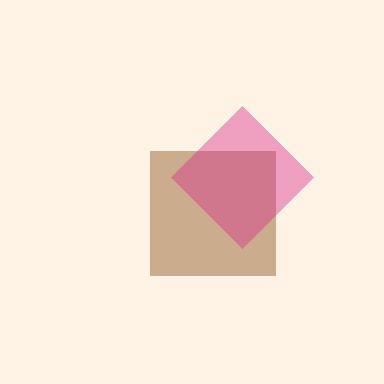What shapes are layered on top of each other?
The layered shapes are: a brown square, a magenta diamond.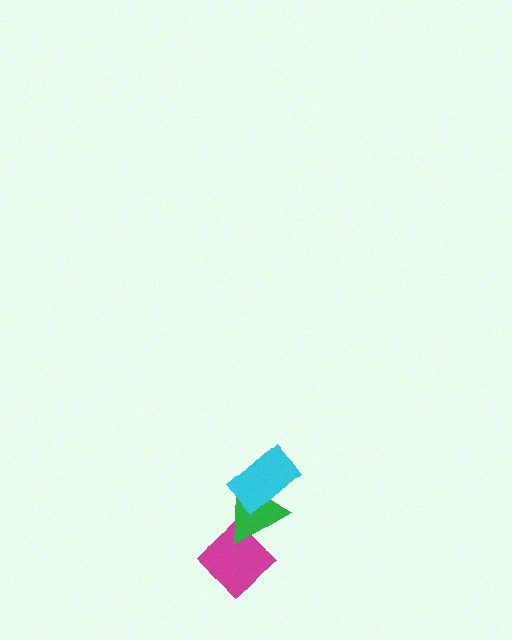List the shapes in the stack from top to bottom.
From top to bottom: the cyan rectangle, the green triangle, the magenta diamond.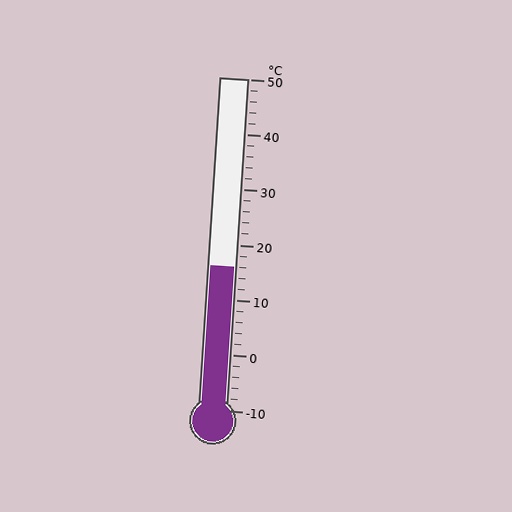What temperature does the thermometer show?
The thermometer shows approximately 16°C.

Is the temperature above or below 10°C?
The temperature is above 10°C.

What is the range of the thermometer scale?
The thermometer scale ranges from -10°C to 50°C.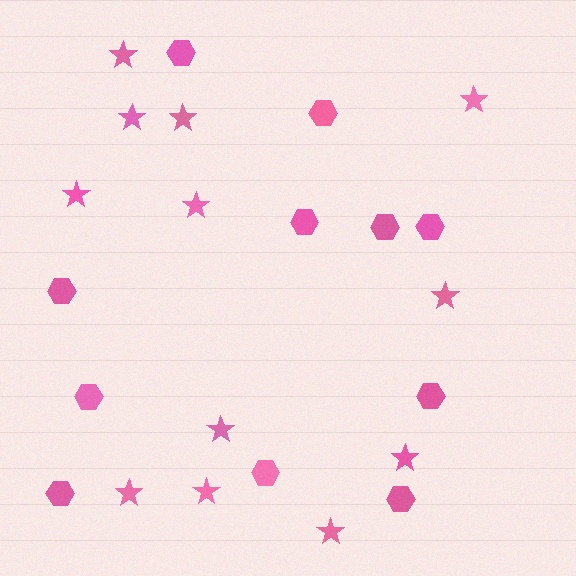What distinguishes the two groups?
There are 2 groups: one group of hexagons (11) and one group of stars (12).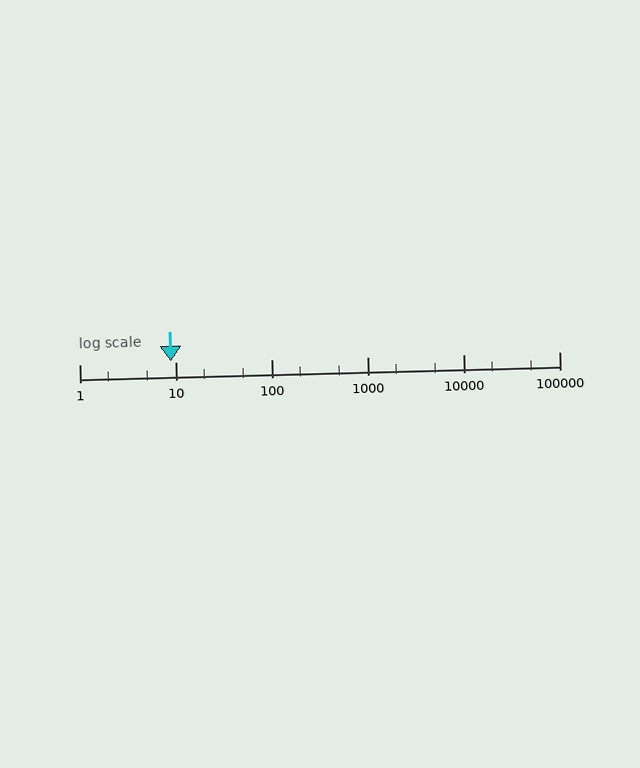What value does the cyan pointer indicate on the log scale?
The pointer indicates approximately 8.9.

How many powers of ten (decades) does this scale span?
The scale spans 5 decades, from 1 to 100000.